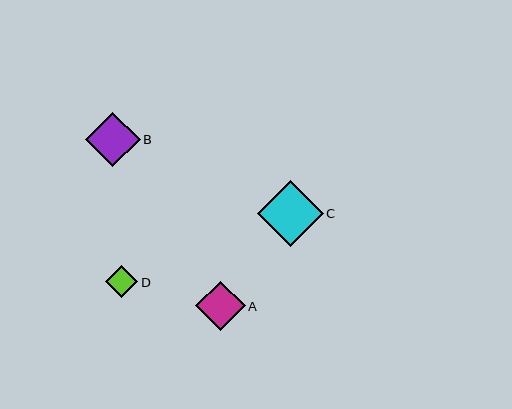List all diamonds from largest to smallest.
From largest to smallest: C, B, A, D.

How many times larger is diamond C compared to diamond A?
Diamond C is approximately 1.3 times the size of diamond A.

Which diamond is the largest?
Diamond C is the largest with a size of approximately 66 pixels.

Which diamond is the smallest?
Diamond D is the smallest with a size of approximately 32 pixels.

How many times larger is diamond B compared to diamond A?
Diamond B is approximately 1.1 times the size of diamond A.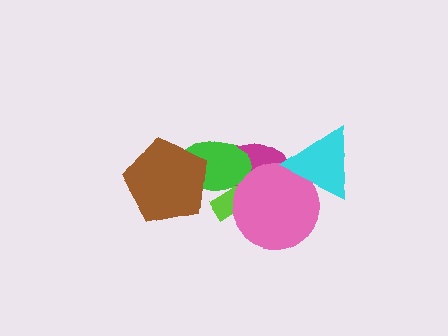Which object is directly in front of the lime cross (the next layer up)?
The magenta ellipse is directly in front of the lime cross.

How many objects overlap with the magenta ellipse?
4 objects overlap with the magenta ellipse.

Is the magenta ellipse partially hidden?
Yes, it is partially covered by another shape.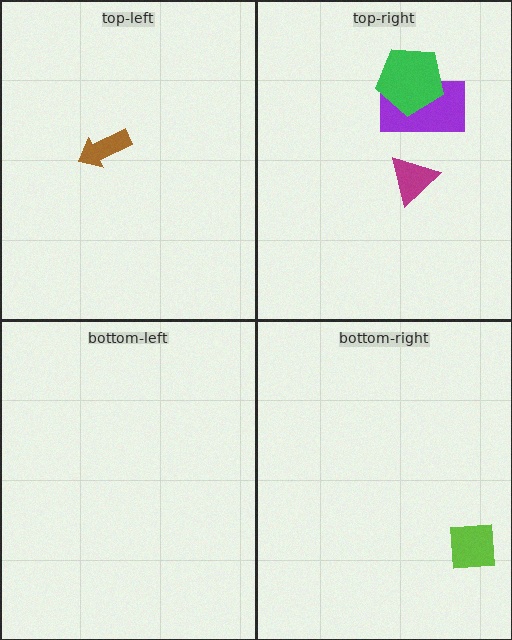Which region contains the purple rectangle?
The top-right region.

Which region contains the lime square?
The bottom-right region.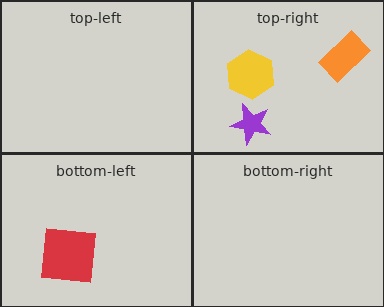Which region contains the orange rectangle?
The top-right region.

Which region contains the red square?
The bottom-left region.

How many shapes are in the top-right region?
3.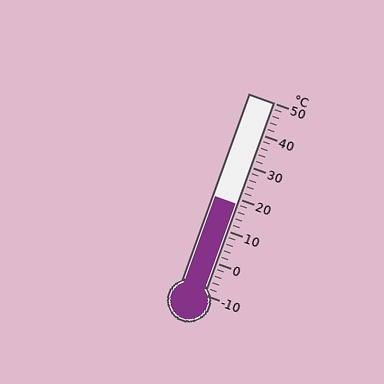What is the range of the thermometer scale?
The thermometer scale ranges from -10°C to 50°C.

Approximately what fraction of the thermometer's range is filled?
The thermometer is filled to approximately 45% of its range.